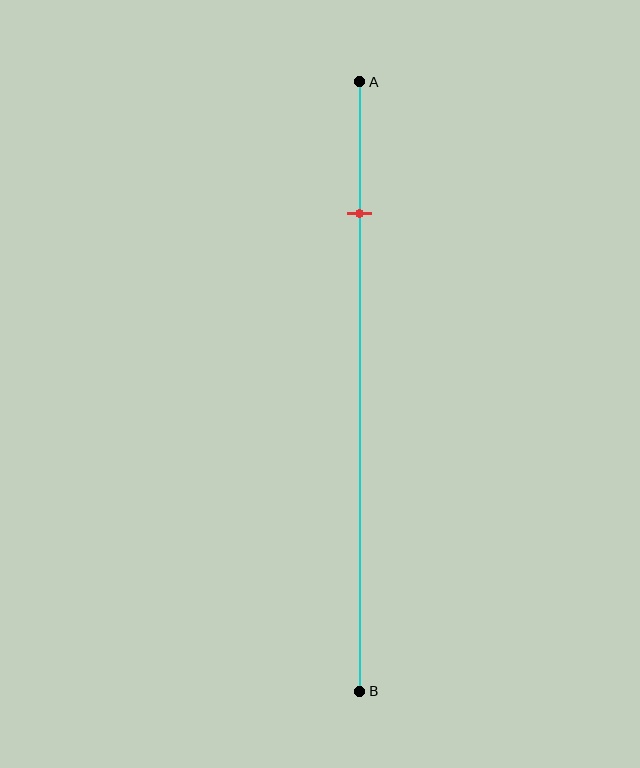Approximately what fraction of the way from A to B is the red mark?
The red mark is approximately 20% of the way from A to B.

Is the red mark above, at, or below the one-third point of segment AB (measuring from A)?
The red mark is above the one-third point of segment AB.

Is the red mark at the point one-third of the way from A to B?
No, the mark is at about 20% from A, not at the 33% one-third point.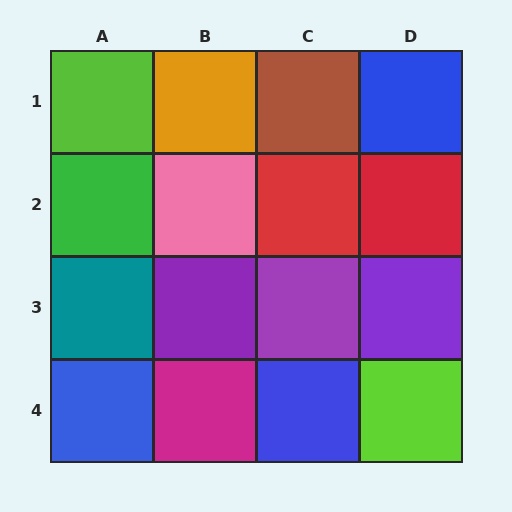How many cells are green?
1 cell is green.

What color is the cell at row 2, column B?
Pink.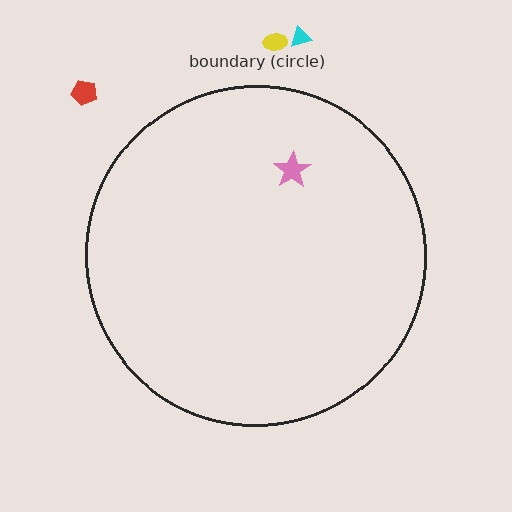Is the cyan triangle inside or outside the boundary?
Outside.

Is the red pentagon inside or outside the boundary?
Outside.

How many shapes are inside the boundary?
1 inside, 3 outside.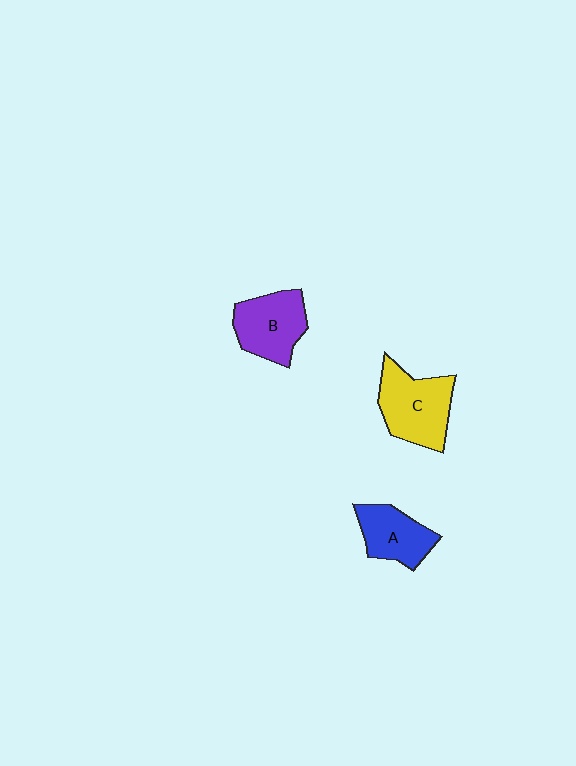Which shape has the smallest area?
Shape A (blue).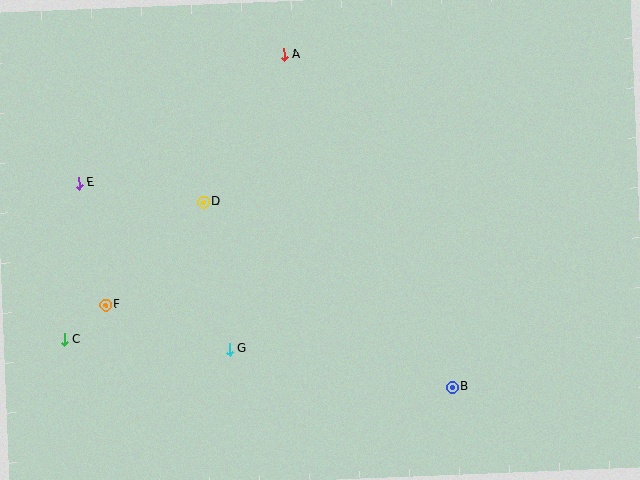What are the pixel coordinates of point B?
Point B is at (452, 387).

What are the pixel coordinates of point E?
Point E is at (79, 183).